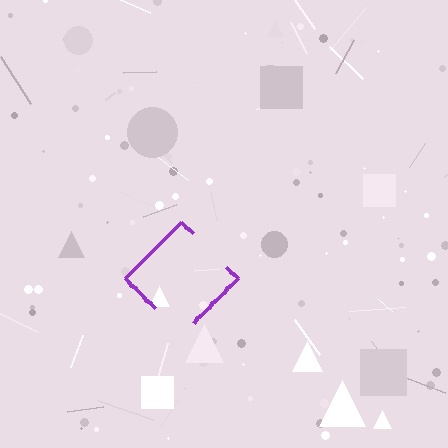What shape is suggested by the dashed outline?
The dashed outline suggests a diamond.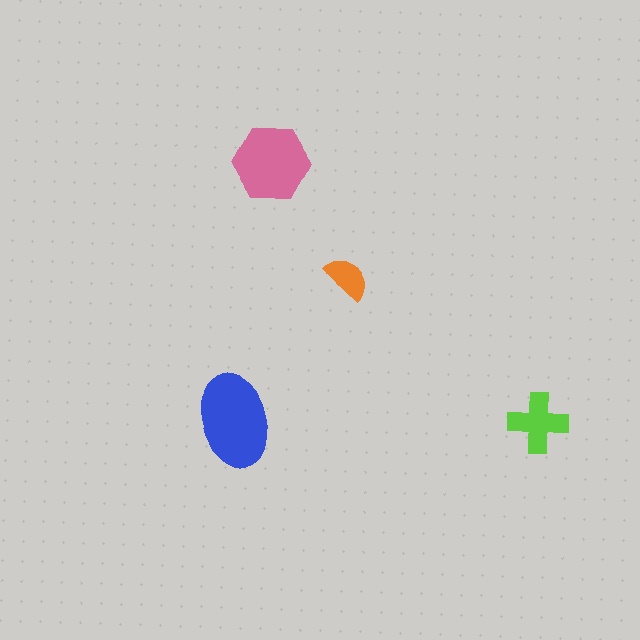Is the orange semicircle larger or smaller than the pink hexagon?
Smaller.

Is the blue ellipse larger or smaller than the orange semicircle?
Larger.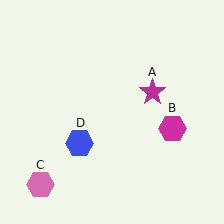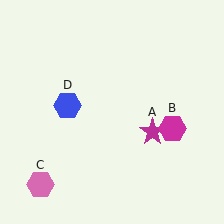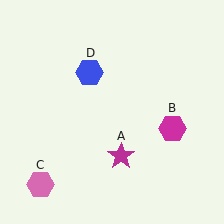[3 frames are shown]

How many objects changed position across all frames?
2 objects changed position: magenta star (object A), blue hexagon (object D).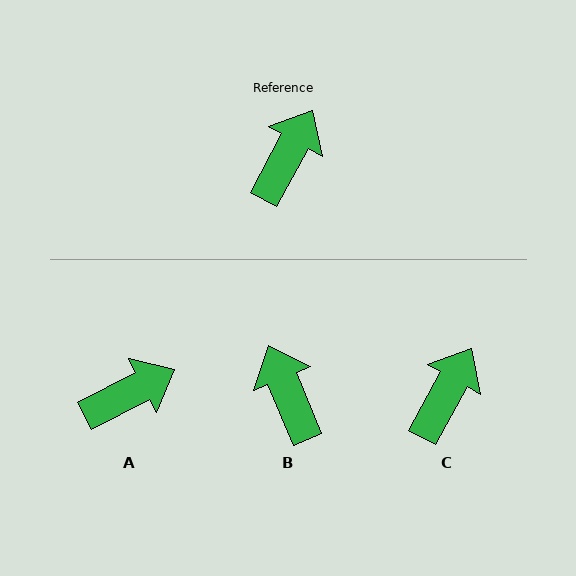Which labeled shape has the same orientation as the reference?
C.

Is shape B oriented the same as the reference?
No, it is off by about 52 degrees.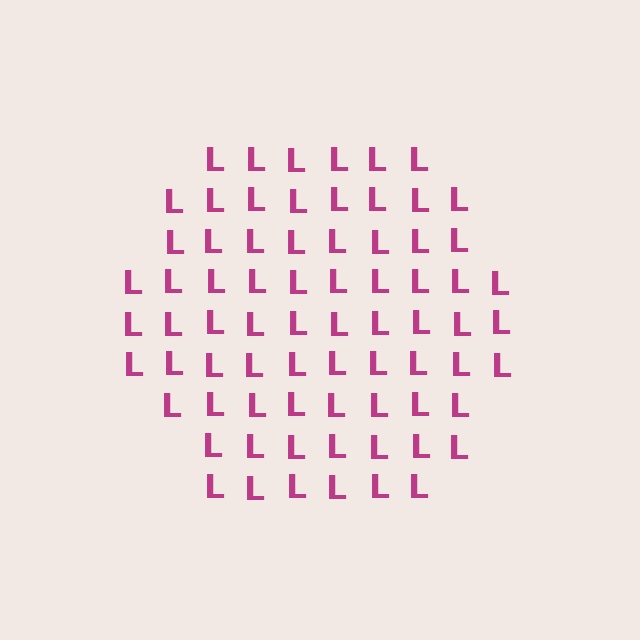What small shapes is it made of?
It is made of small letter L's.